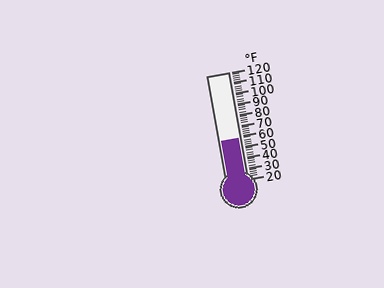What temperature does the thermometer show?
The thermometer shows approximately 58°F.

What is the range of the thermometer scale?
The thermometer scale ranges from 20°F to 120°F.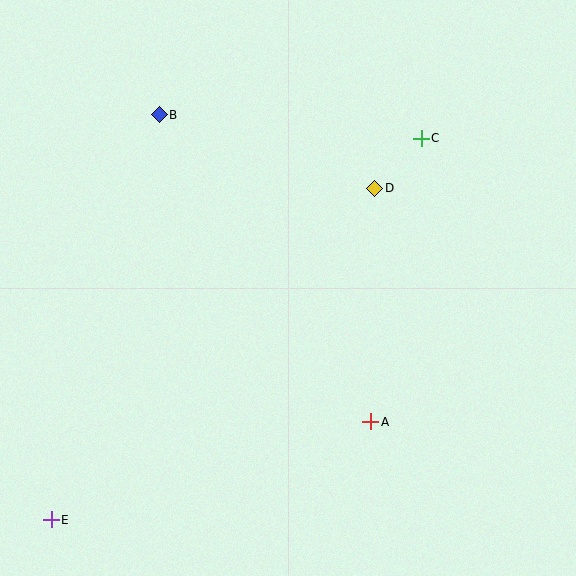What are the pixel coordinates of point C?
Point C is at (421, 138).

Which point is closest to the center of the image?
Point D at (375, 188) is closest to the center.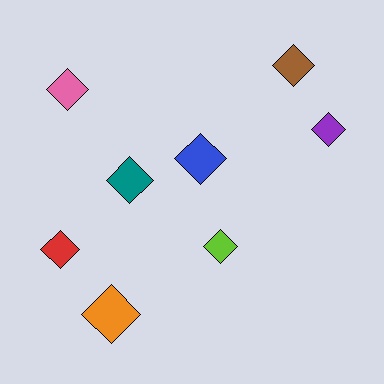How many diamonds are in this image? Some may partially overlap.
There are 8 diamonds.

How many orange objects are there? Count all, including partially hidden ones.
There is 1 orange object.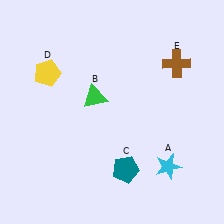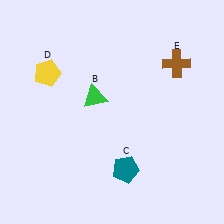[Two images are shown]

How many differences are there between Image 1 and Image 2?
There is 1 difference between the two images.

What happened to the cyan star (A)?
The cyan star (A) was removed in Image 2. It was in the bottom-right area of Image 1.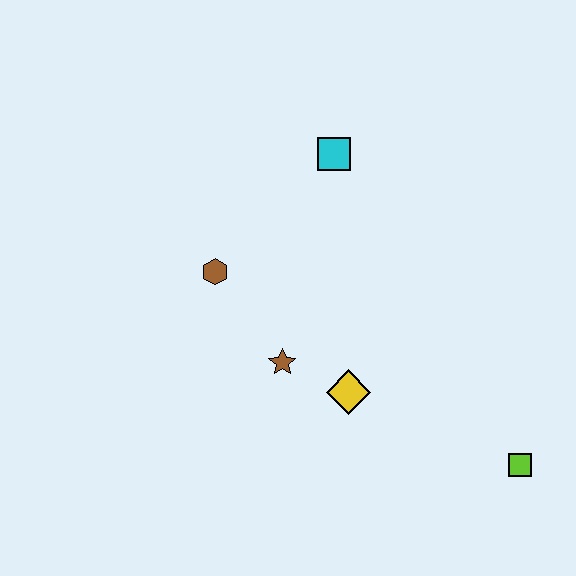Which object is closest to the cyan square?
The brown hexagon is closest to the cyan square.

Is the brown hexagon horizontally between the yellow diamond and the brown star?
No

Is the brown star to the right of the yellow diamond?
No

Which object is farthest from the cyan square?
The lime square is farthest from the cyan square.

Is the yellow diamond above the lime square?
Yes